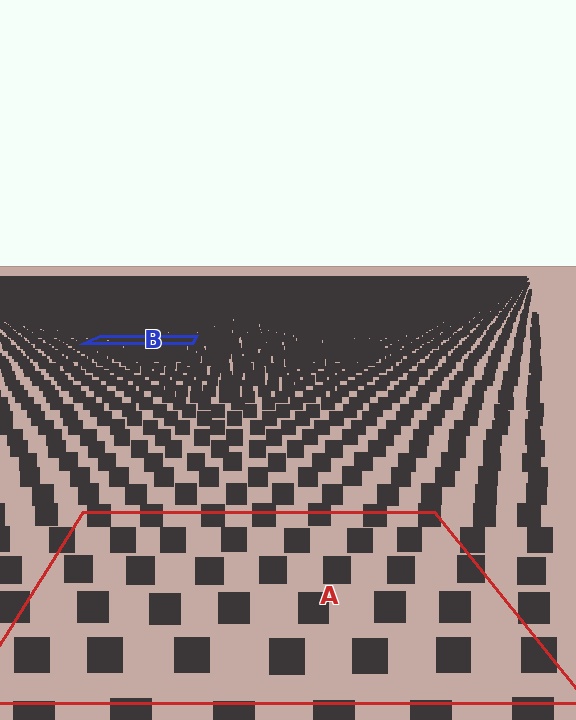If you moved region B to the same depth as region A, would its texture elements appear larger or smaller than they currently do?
They would appear larger. At a closer depth, the same texture elements are projected at a bigger on-screen size.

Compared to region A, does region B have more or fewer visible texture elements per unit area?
Region B has more texture elements per unit area — they are packed more densely because it is farther away.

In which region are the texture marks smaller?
The texture marks are smaller in region B, because it is farther away.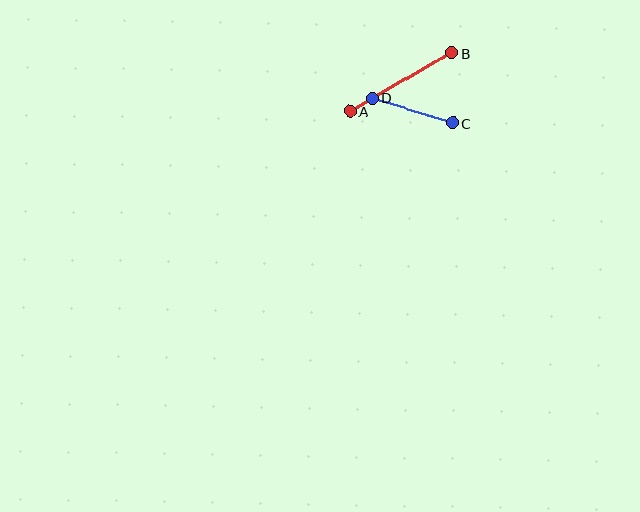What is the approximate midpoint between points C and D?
The midpoint is at approximately (412, 111) pixels.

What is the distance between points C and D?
The distance is approximately 84 pixels.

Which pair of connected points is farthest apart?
Points A and B are farthest apart.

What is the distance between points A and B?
The distance is approximately 117 pixels.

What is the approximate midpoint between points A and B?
The midpoint is at approximately (401, 82) pixels.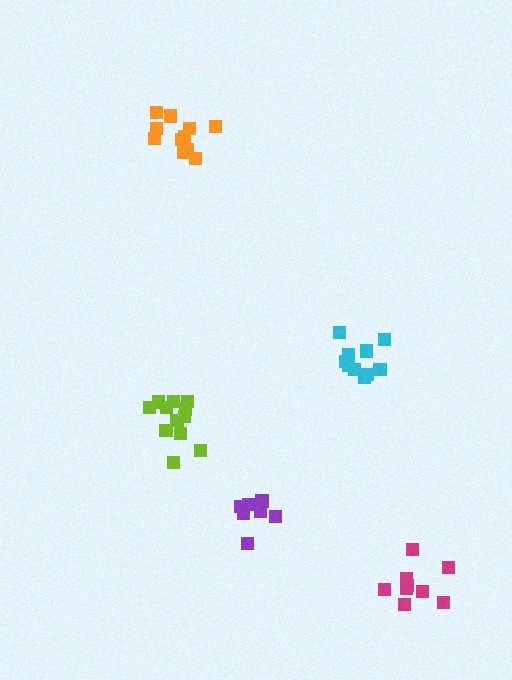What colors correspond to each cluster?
The clusters are colored: purple, cyan, lime, magenta, orange.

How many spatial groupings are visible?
There are 5 spatial groupings.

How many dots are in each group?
Group 1: 7 dots, Group 2: 10 dots, Group 3: 12 dots, Group 4: 9 dots, Group 5: 11 dots (49 total).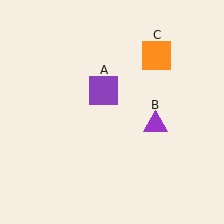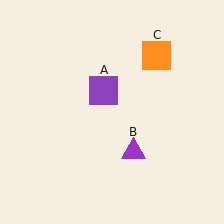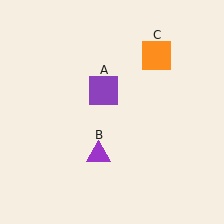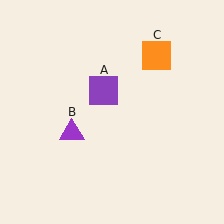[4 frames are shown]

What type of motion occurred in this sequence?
The purple triangle (object B) rotated clockwise around the center of the scene.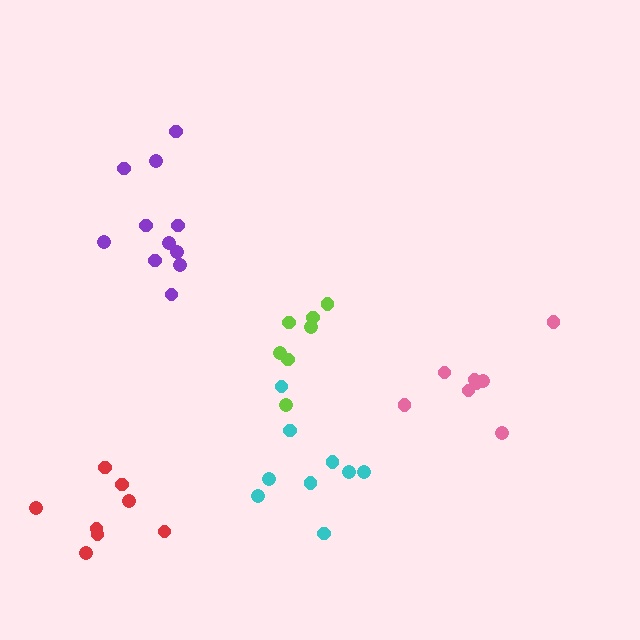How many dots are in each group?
Group 1: 11 dots, Group 2: 8 dots, Group 3: 7 dots, Group 4: 9 dots, Group 5: 8 dots (43 total).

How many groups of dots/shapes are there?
There are 5 groups.